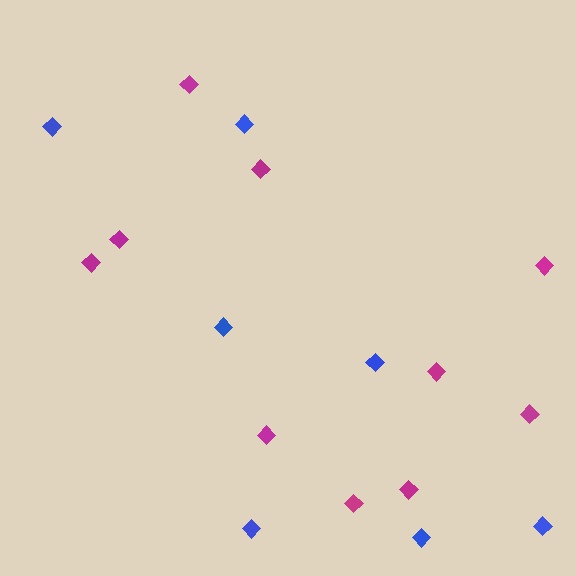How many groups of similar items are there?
There are 2 groups: one group of blue diamonds (7) and one group of magenta diamonds (10).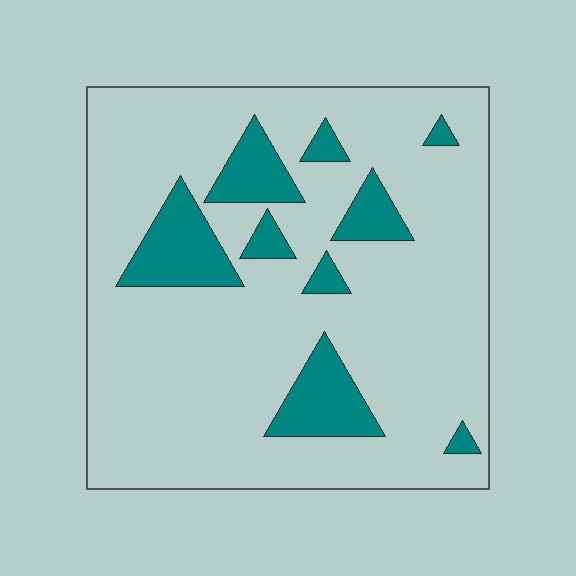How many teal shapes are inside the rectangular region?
9.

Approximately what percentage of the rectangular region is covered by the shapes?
Approximately 15%.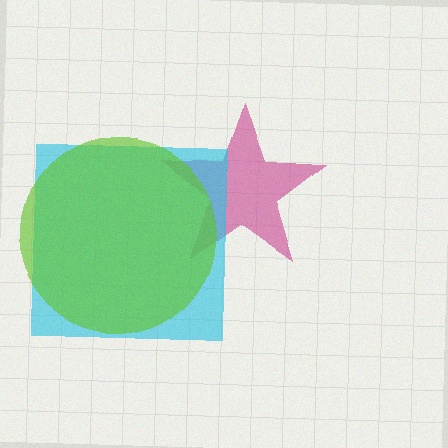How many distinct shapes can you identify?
There are 3 distinct shapes: a magenta star, a cyan square, a lime circle.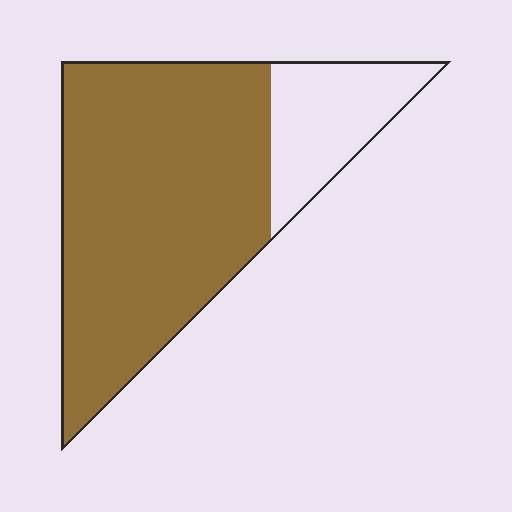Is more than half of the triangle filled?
Yes.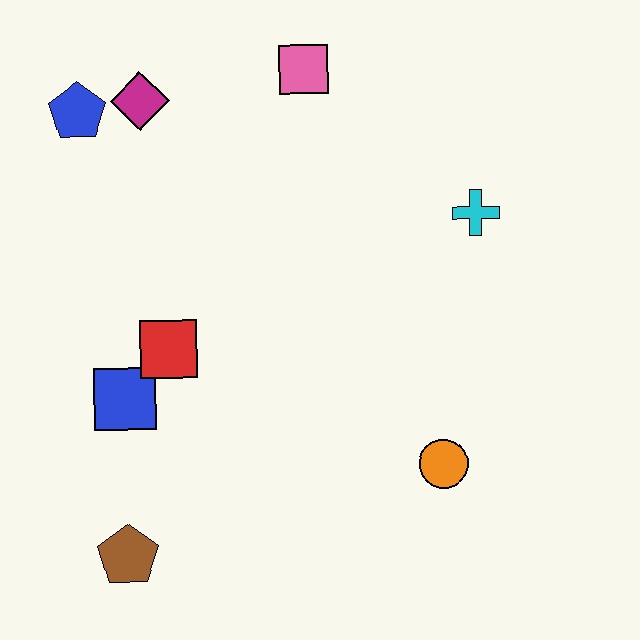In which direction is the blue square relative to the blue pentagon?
The blue square is below the blue pentagon.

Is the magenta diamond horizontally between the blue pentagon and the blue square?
No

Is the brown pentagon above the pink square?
No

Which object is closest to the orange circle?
The cyan cross is closest to the orange circle.